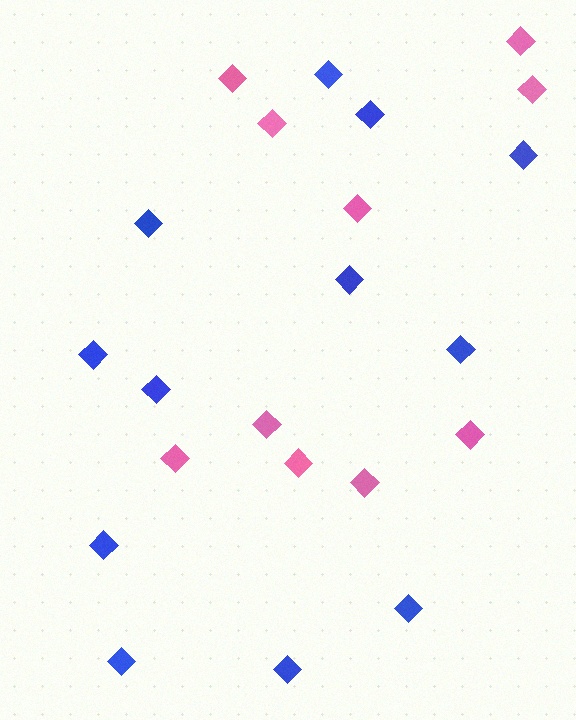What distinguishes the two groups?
There are 2 groups: one group of pink diamonds (10) and one group of blue diamonds (12).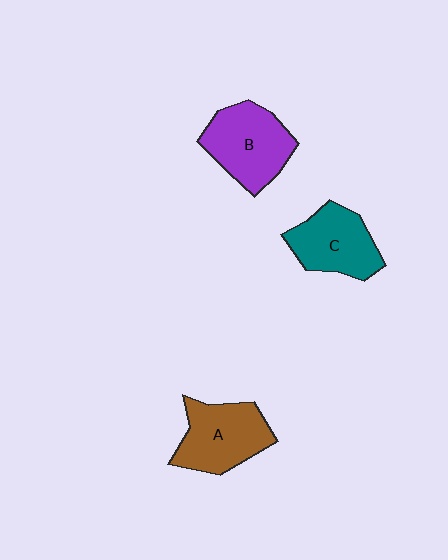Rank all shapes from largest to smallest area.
From largest to smallest: B (purple), A (brown), C (teal).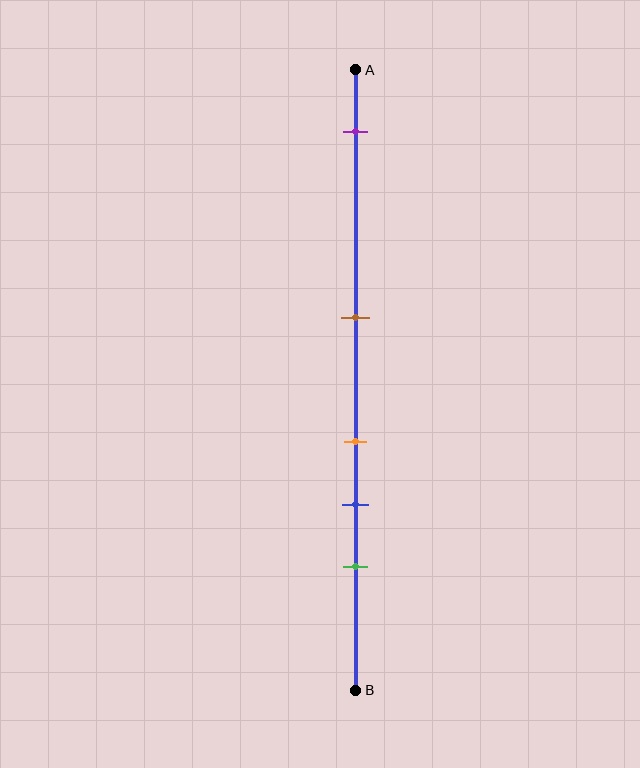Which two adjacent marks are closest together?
The orange and blue marks are the closest adjacent pair.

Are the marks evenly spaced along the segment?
No, the marks are not evenly spaced.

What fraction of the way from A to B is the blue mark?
The blue mark is approximately 70% (0.7) of the way from A to B.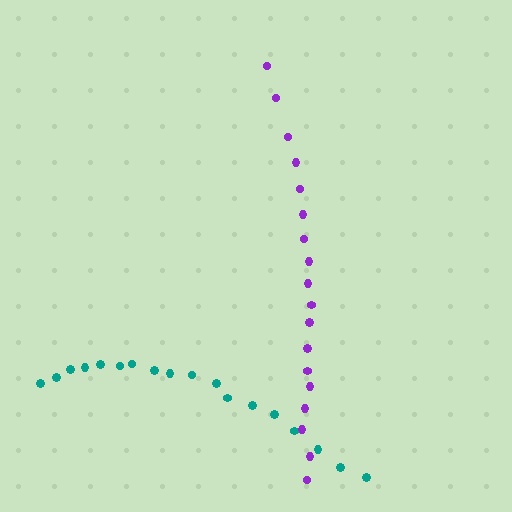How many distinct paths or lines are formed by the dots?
There are 2 distinct paths.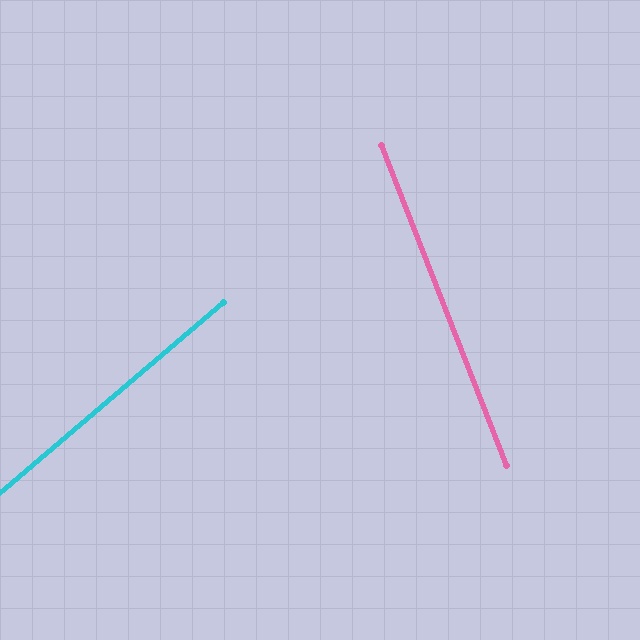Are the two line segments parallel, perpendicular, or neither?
Neither parallel nor perpendicular — they differ by about 71°.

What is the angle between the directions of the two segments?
Approximately 71 degrees.